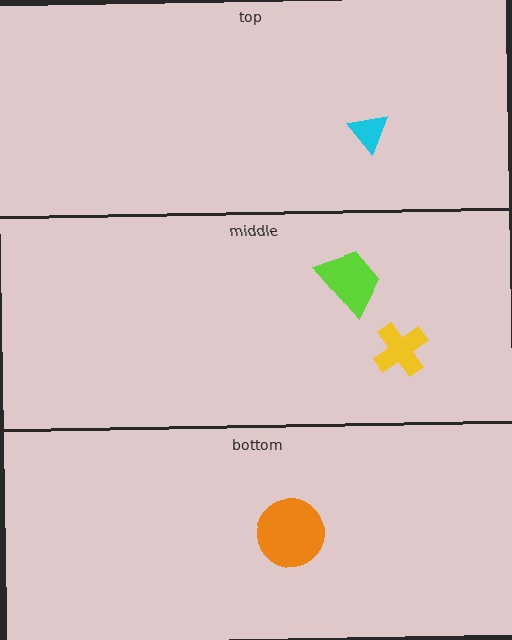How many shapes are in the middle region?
2.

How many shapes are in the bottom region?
1.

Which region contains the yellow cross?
The middle region.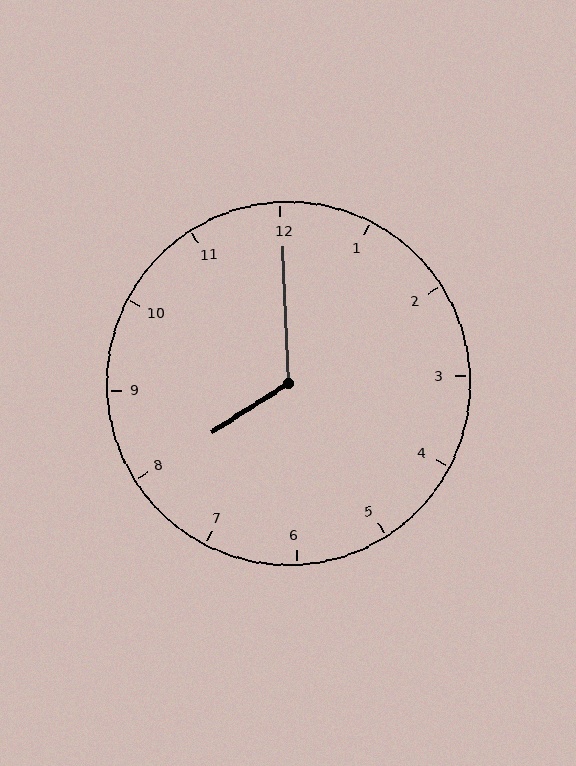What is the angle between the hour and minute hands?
Approximately 120 degrees.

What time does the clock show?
8:00.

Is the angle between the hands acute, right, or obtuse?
It is obtuse.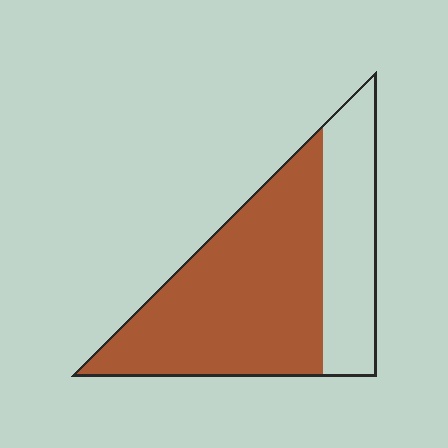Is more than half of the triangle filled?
Yes.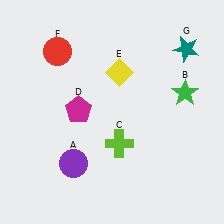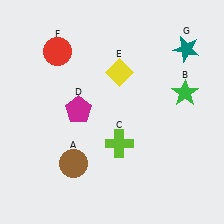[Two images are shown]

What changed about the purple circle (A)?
In Image 1, A is purple. In Image 2, it changed to brown.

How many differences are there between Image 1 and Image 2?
There is 1 difference between the two images.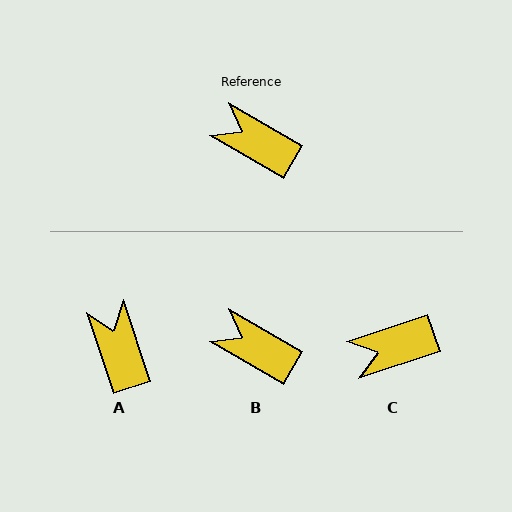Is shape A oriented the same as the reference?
No, it is off by about 41 degrees.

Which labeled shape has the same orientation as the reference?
B.